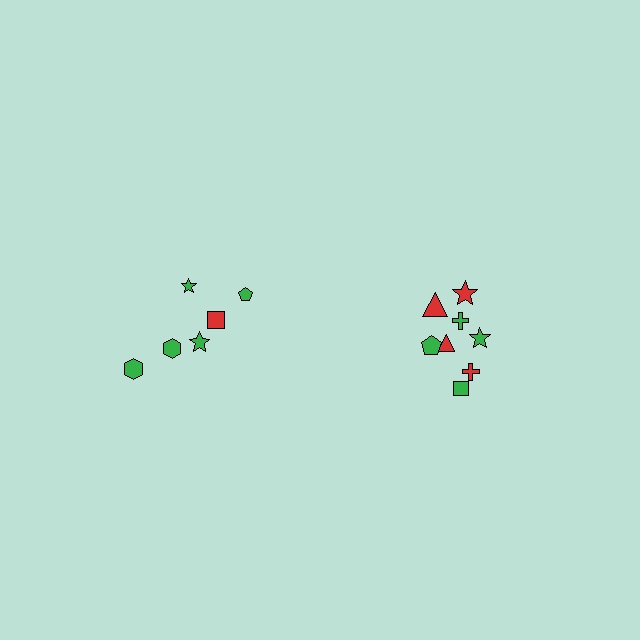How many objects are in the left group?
There are 6 objects.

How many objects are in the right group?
There are 8 objects.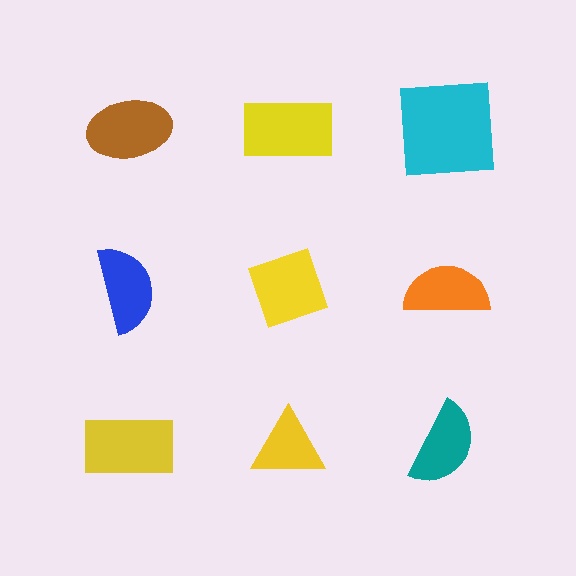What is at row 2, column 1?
A blue semicircle.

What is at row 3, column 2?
A yellow triangle.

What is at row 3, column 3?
A teal semicircle.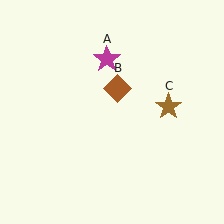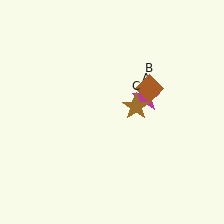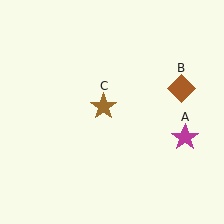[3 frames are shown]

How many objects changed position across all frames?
3 objects changed position: magenta star (object A), brown diamond (object B), brown star (object C).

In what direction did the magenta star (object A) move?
The magenta star (object A) moved down and to the right.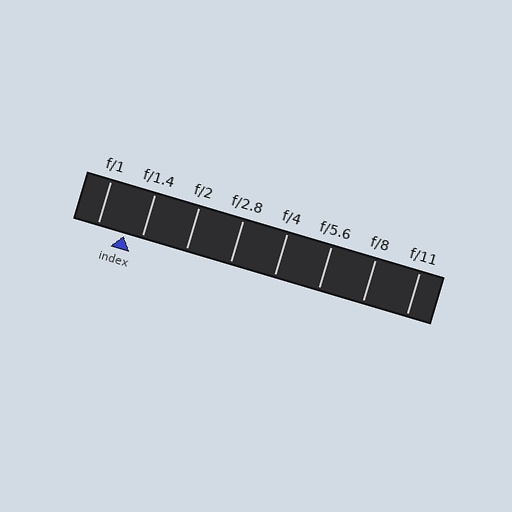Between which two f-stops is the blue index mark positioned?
The index mark is between f/1 and f/1.4.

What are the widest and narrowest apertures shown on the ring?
The widest aperture shown is f/1 and the narrowest is f/11.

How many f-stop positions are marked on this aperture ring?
There are 8 f-stop positions marked.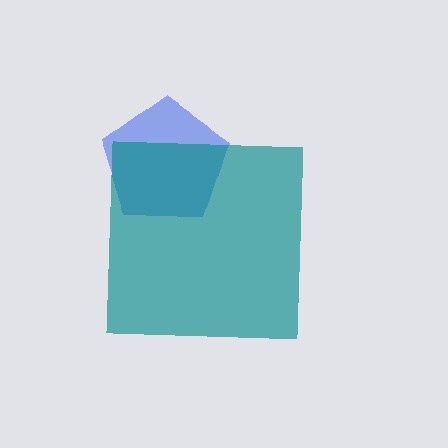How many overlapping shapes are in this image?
There are 2 overlapping shapes in the image.